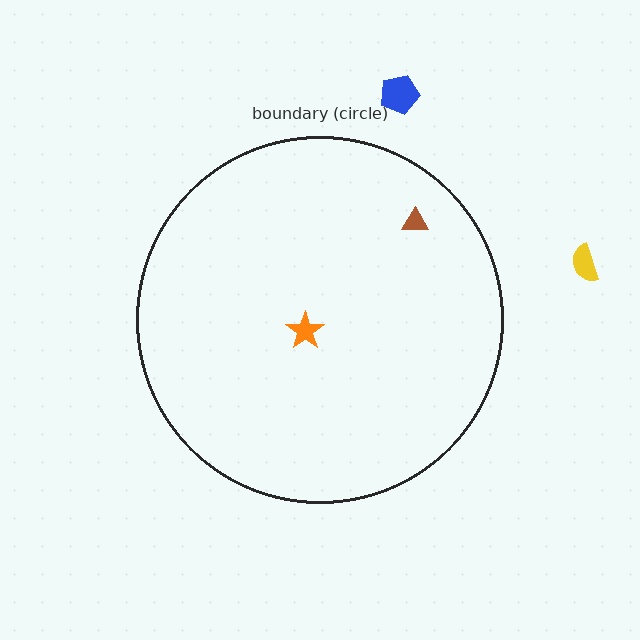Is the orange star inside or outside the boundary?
Inside.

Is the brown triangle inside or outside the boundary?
Inside.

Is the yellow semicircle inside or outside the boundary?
Outside.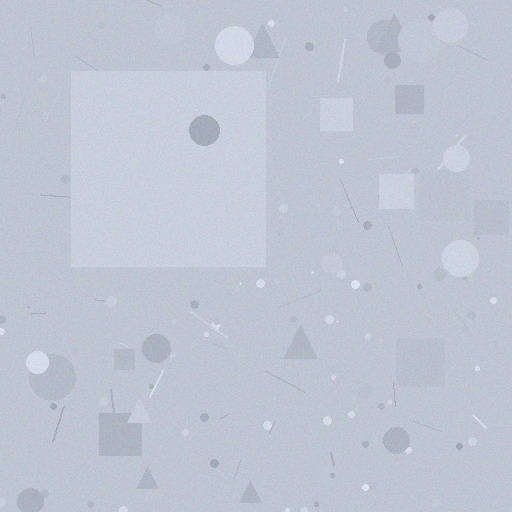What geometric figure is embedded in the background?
A square is embedded in the background.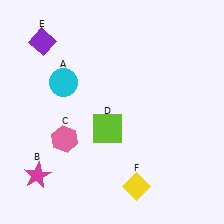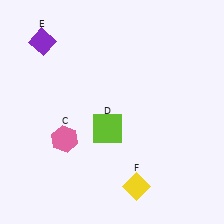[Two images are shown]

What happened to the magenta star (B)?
The magenta star (B) was removed in Image 2. It was in the bottom-left area of Image 1.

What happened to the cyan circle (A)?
The cyan circle (A) was removed in Image 2. It was in the top-left area of Image 1.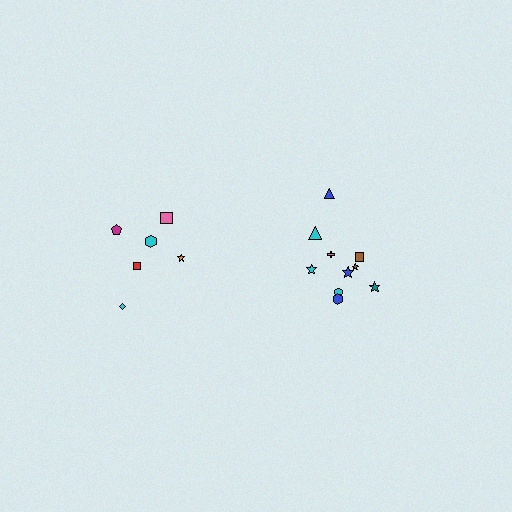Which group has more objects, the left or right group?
The right group.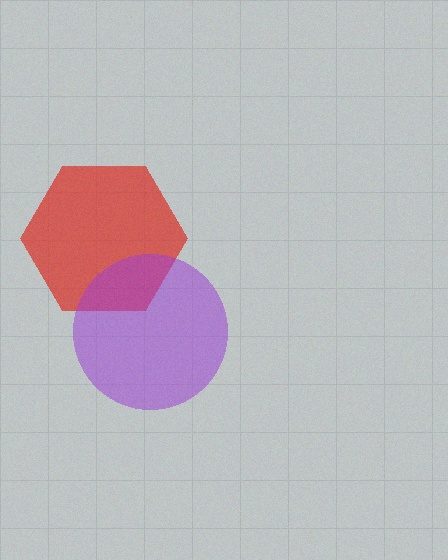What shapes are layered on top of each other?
The layered shapes are: a red hexagon, a purple circle.